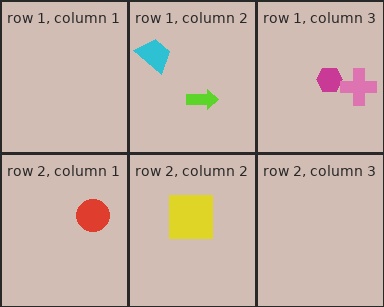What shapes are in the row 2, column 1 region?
The red circle.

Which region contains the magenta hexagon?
The row 1, column 3 region.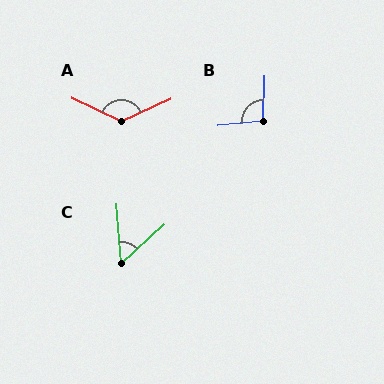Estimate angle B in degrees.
Approximately 97 degrees.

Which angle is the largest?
A, at approximately 130 degrees.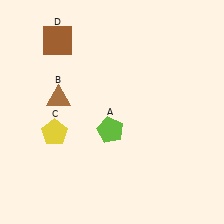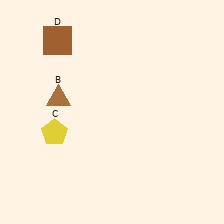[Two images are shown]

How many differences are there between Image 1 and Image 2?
There is 1 difference between the two images.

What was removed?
The lime pentagon (A) was removed in Image 2.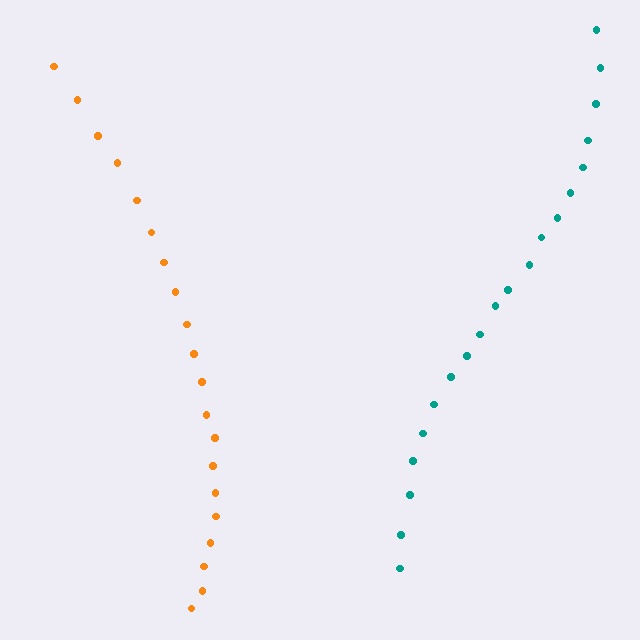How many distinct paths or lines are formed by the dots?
There are 2 distinct paths.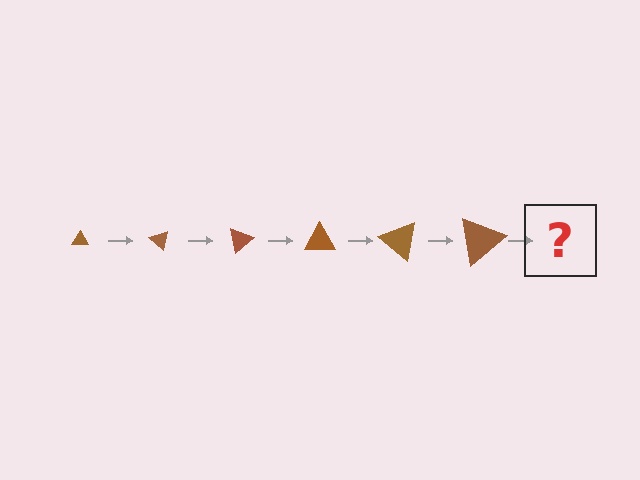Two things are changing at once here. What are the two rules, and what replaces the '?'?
The two rules are that the triangle grows larger each step and it rotates 40 degrees each step. The '?' should be a triangle, larger than the previous one and rotated 240 degrees from the start.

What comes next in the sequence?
The next element should be a triangle, larger than the previous one and rotated 240 degrees from the start.